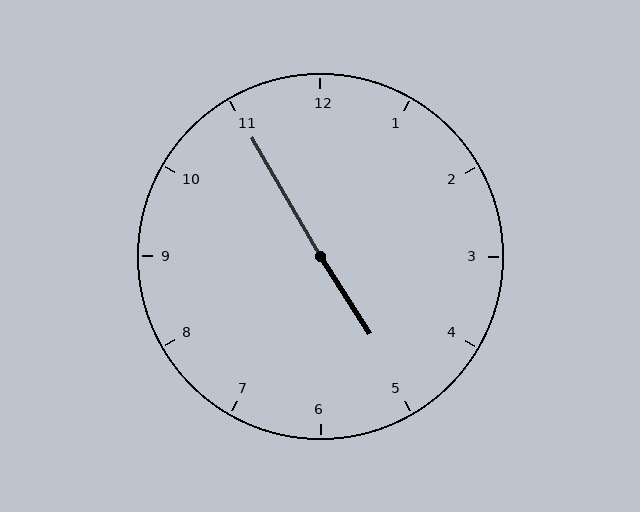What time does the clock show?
4:55.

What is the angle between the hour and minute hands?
Approximately 178 degrees.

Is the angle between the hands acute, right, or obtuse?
It is obtuse.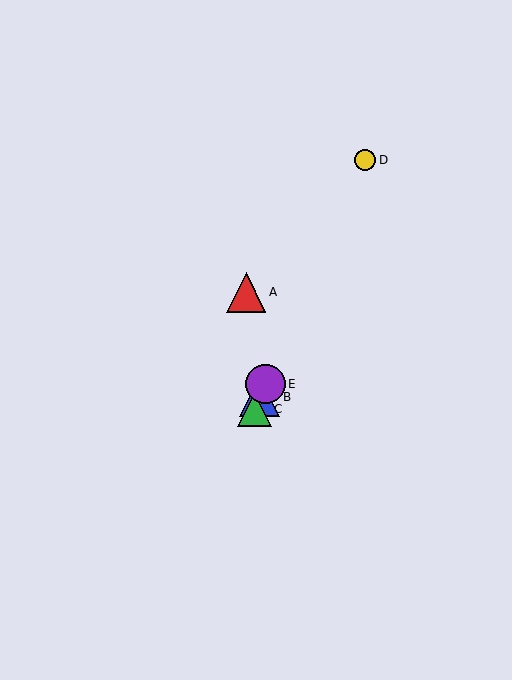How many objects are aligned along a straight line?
4 objects (B, C, D, E) are aligned along a straight line.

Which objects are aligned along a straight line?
Objects B, C, D, E are aligned along a straight line.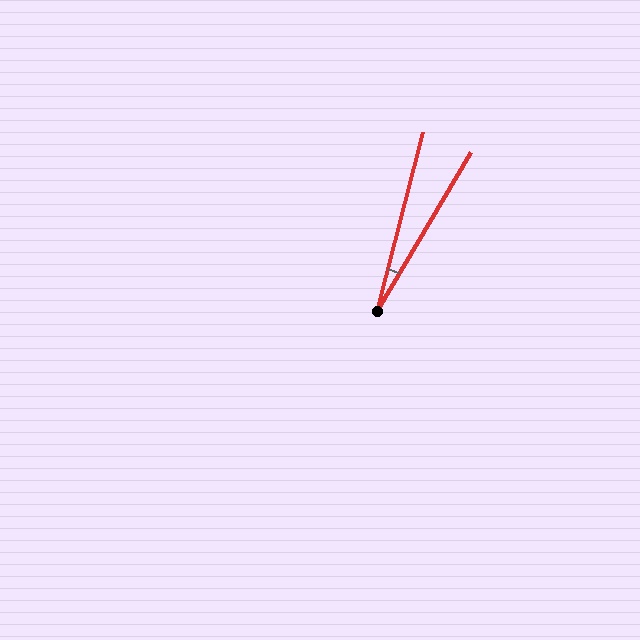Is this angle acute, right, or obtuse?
It is acute.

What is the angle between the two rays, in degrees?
Approximately 16 degrees.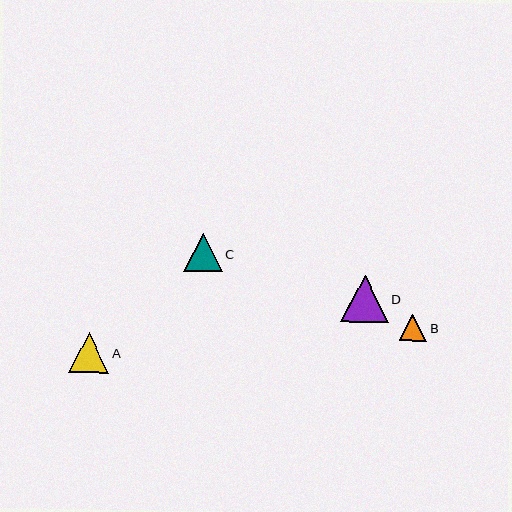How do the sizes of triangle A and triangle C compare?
Triangle A and triangle C are approximately the same size.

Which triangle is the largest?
Triangle D is the largest with a size of approximately 47 pixels.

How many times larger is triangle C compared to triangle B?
Triangle C is approximately 1.4 times the size of triangle B.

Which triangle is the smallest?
Triangle B is the smallest with a size of approximately 27 pixels.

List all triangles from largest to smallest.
From largest to smallest: D, A, C, B.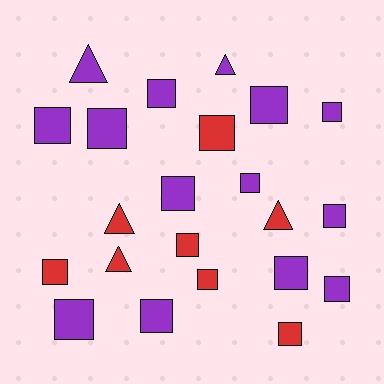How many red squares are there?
There are 5 red squares.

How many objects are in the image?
There are 22 objects.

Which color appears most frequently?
Purple, with 14 objects.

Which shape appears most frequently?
Square, with 17 objects.